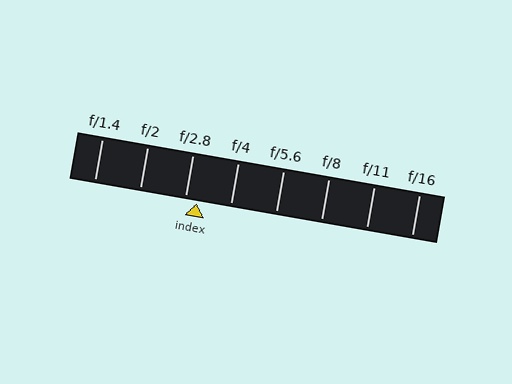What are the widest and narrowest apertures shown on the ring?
The widest aperture shown is f/1.4 and the narrowest is f/16.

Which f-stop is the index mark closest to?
The index mark is closest to f/2.8.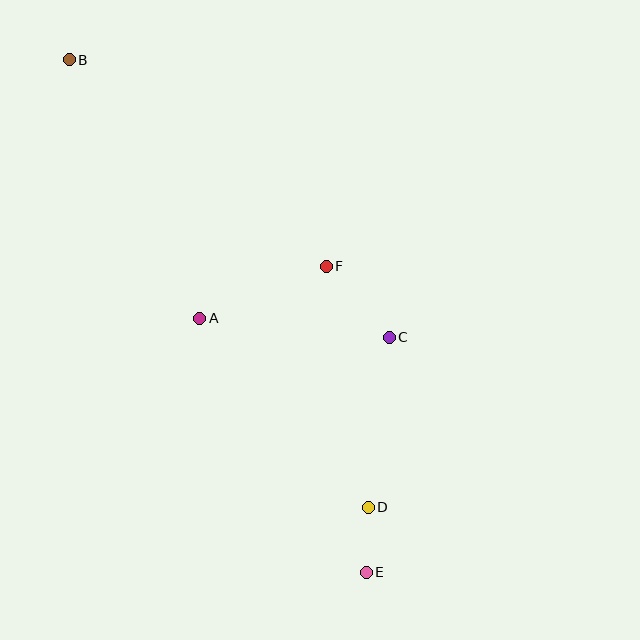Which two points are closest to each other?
Points D and E are closest to each other.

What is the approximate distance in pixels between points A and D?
The distance between A and D is approximately 253 pixels.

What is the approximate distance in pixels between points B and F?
The distance between B and F is approximately 330 pixels.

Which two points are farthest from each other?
Points B and E are farthest from each other.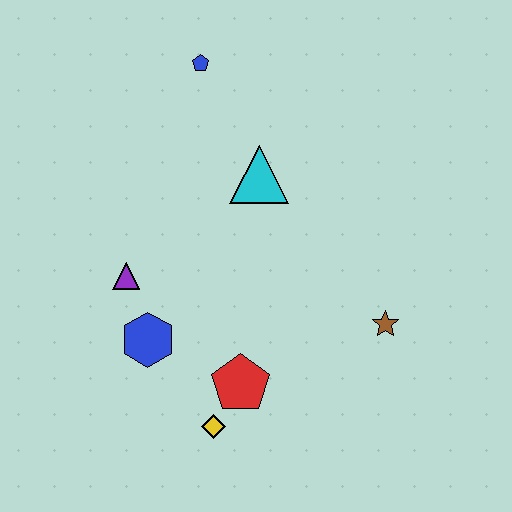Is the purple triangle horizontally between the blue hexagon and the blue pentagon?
No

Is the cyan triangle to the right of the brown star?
No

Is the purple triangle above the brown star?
Yes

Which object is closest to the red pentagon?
The yellow diamond is closest to the red pentagon.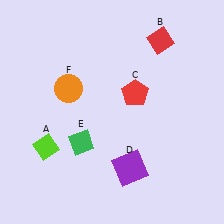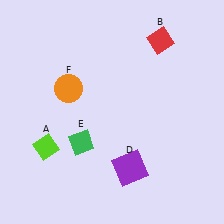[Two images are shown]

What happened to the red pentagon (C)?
The red pentagon (C) was removed in Image 2. It was in the top-right area of Image 1.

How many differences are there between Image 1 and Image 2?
There is 1 difference between the two images.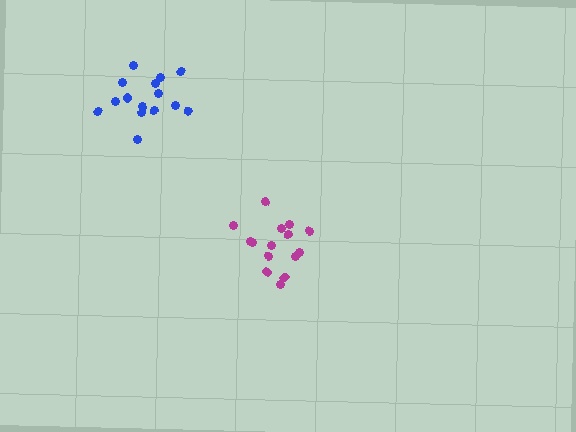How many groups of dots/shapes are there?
There are 2 groups.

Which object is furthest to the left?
The blue cluster is leftmost.